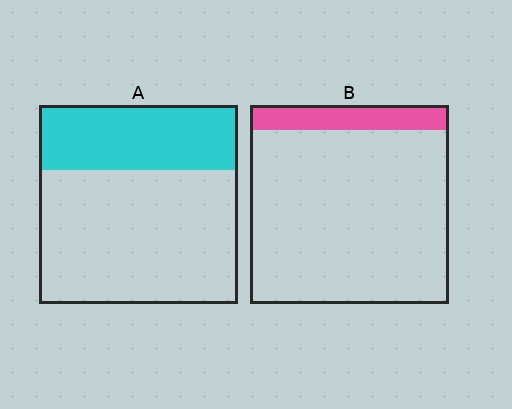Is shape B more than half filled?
No.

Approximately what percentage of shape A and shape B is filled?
A is approximately 35% and B is approximately 15%.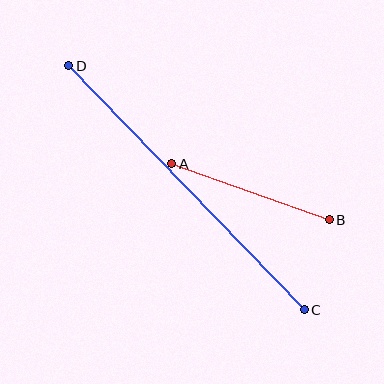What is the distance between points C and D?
The distance is approximately 339 pixels.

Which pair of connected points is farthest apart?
Points C and D are farthest apart.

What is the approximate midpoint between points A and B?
The midpoint is at approximately (250, 192) pixels.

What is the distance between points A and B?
The distance is approximately 167 pixels.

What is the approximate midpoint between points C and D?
The midpoint is at approximately (186, 188) pixels.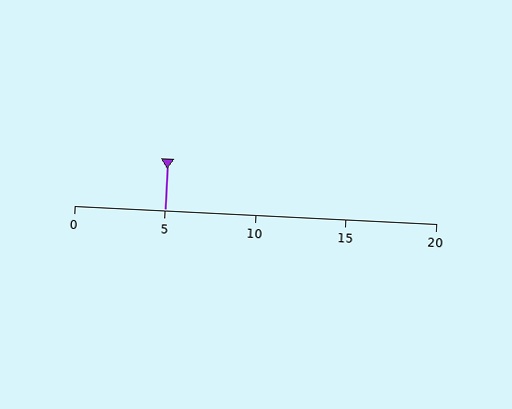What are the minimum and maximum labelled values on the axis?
The axis runs from 0 to 20.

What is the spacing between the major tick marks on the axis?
The major ticks are spaced 5 apart.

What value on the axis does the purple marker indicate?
The marker indicates approximately 5.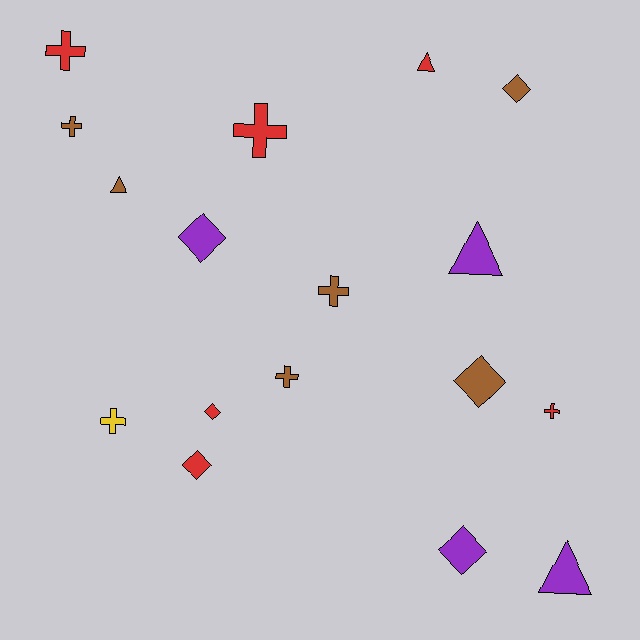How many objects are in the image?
There are 17 objects.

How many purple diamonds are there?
There are 2 purple diamonds.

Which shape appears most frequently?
Cross, with 7 objects.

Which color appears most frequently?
Brown, with 6 objects.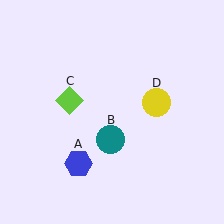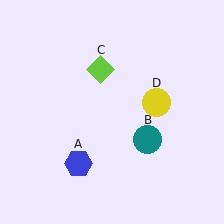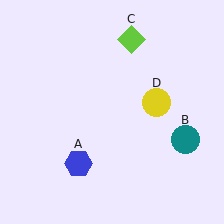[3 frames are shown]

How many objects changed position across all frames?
2 objects changed position: teal circle (object B), lime diamond (object C).